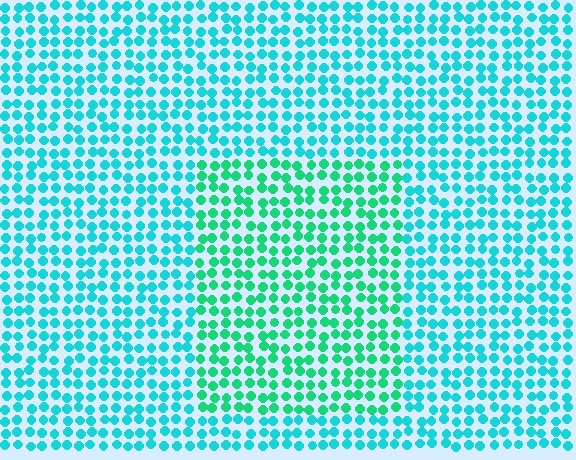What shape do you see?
I see a rectangle.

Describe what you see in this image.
The image is filled with small cyan elements in a uniform arrangement. A rectangle-shaped region is visible where the elements are tinted to a slightly different hue, forming a subtle color boundary.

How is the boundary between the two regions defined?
The boundary is defined purely by a slight shift in hue (about 30 degrees). Spacing, size, and orientation are identical on both sides.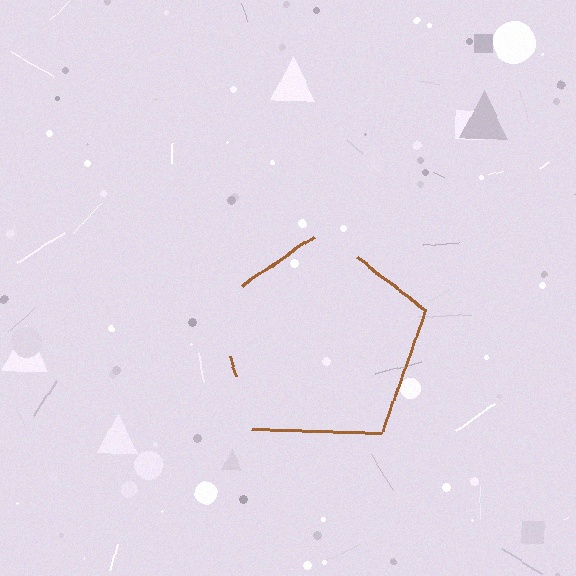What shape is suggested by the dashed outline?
The dashed outline suggests a pentagon.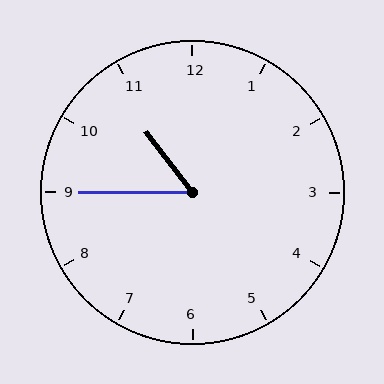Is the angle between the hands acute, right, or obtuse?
It is acute.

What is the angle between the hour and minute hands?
Approximately 52 degrees.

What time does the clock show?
10:45.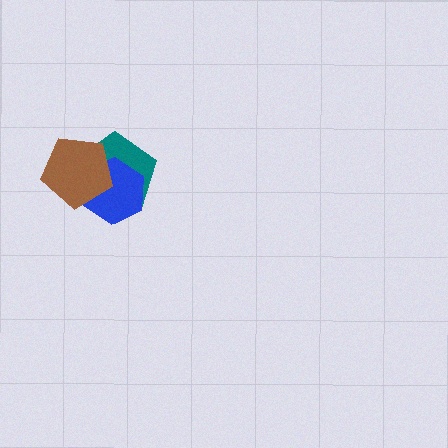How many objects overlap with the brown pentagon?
2 objects overlap with the brown pentagon.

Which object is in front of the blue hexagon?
The brown pentagon is in front of the blue hexagon.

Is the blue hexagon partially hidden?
Yes, it is partially covered by another shape.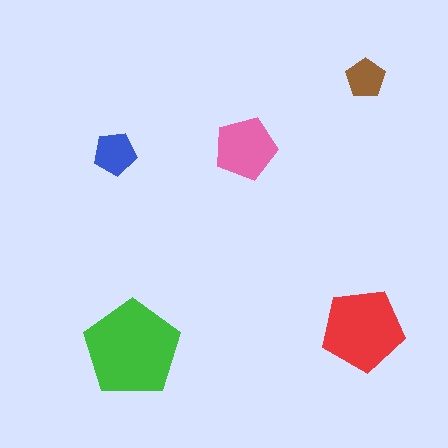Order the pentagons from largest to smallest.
the green one, the red one, the pink one, the blue one, the brown one.